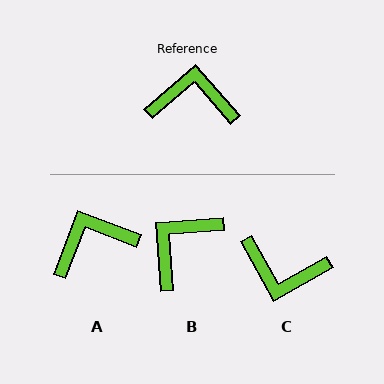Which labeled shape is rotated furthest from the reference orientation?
C, about 168 degrees away.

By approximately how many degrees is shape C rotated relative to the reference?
Approximately 168 degrees counter-clockwise.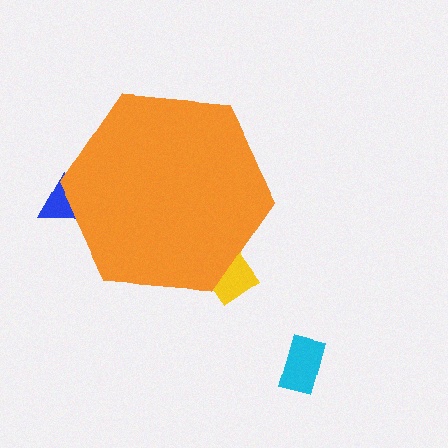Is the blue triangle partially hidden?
Yes, the blue triangle is partially hidden behind the orange hexagon.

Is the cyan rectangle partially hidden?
No, the cyan rectangle is fully visible.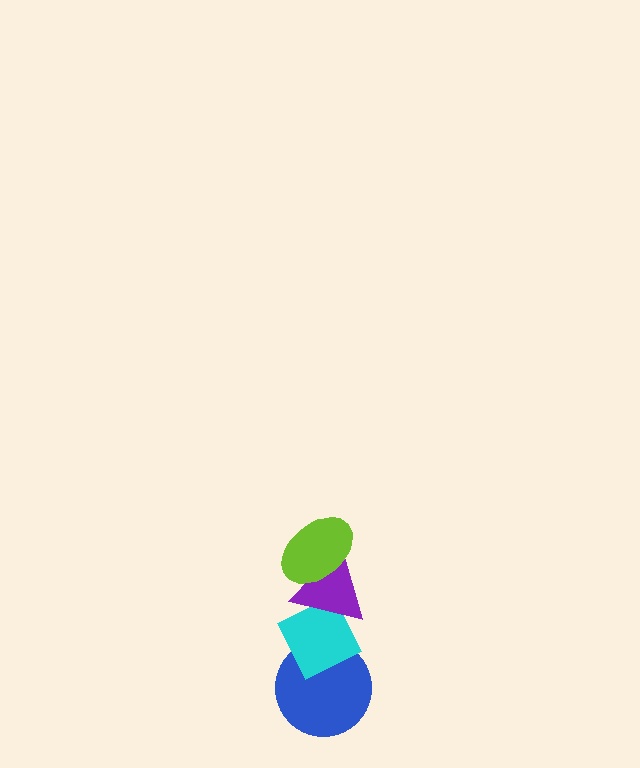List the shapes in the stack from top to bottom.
From top to bottom: the lime ellipse, the purple triangle, the cyan diamond, the blue circle.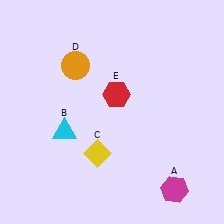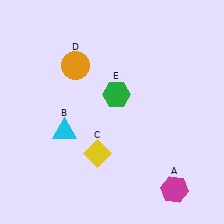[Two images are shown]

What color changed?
The hexagon (E) changed from red in Image 1 to green in Image 2.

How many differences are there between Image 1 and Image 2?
There is 1 difference between the two images.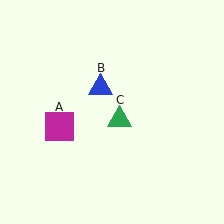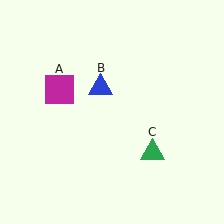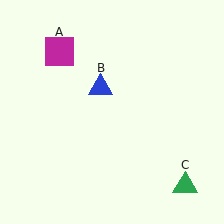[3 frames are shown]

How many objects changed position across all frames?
2 objects changed position: magenta square (object A), green triangle (object C).